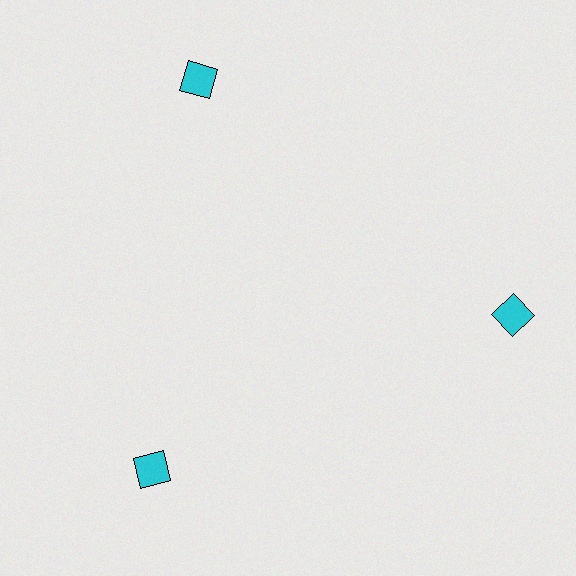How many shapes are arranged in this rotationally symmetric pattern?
There are 3 shapes, arranged in 3 groups of 1.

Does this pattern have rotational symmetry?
Yes, this pattern has 3-fold rotational symmetry. It looks the same after rotating 120 degrees around the center.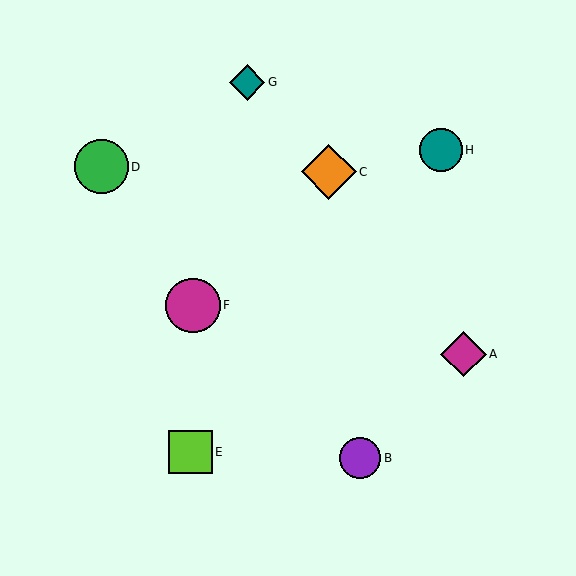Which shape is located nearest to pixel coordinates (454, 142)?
The teal circle (labeled H) at (441, 150) is nearest to that location.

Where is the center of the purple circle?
The center of the purple circle is at (360, 458).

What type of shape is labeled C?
Shape C is an orange diamond.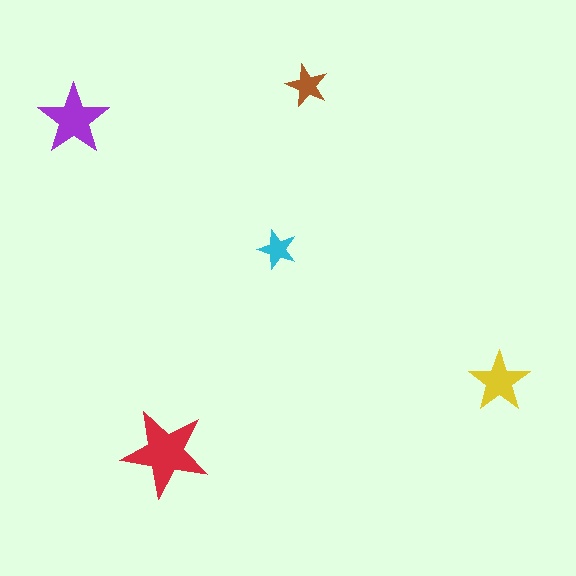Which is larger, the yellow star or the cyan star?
The yellow one.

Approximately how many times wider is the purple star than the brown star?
About 1.5 times wider.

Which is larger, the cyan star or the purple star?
The purple one.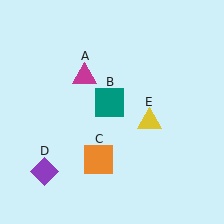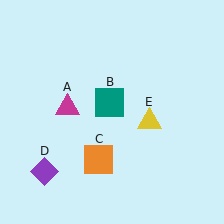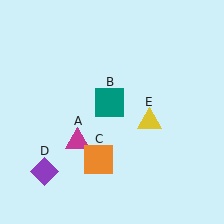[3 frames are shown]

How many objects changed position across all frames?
1 object changed position: magenta triangle (object A).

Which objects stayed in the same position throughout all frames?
Teal square (object B) and orange square (object C) and purple diamond (object D) and yellow triangle (object E) remained stationary.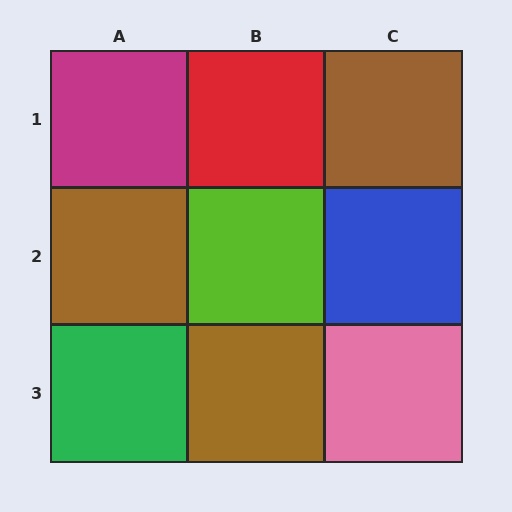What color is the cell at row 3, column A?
Green.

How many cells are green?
1 cell is green.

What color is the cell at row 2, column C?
Blue.